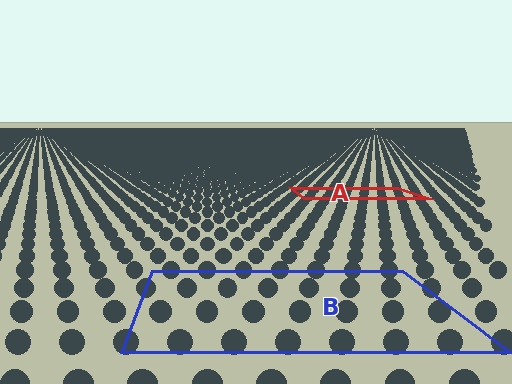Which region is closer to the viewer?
Region B is closer. The texture elements there are larger and more spread out.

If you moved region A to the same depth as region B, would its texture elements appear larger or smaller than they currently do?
They would appear larger. At a closer depth, the same texture elements are projected at a bigger on-screen size.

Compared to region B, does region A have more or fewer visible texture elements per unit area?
Region A has more texture elements per unit area — they are packed more densely because it is farther away.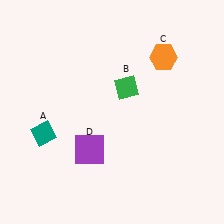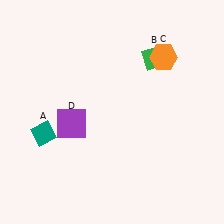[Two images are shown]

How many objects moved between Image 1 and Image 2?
2 objects moved between the two images.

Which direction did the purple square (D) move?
The purple square (D) moved up.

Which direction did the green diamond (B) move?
The green diamond (B) moved up.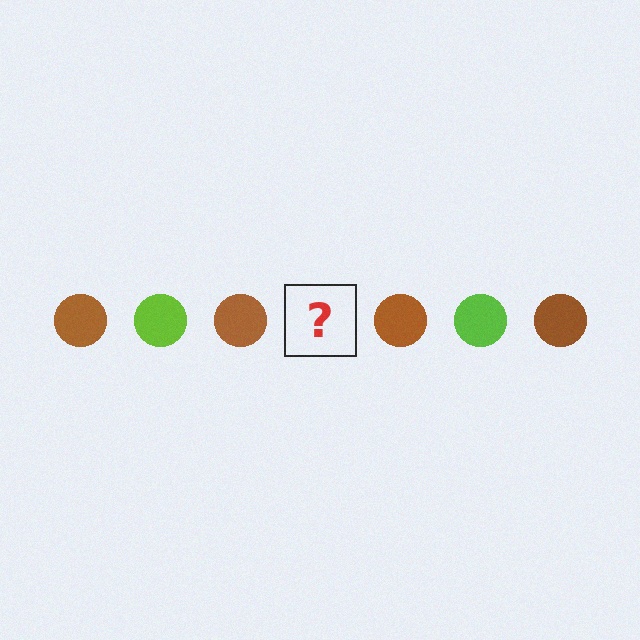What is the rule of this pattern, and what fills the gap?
The rule is that the pattern cycles through brown, lime circles. The gap should be filled with a lime circle.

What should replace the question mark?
The question mark should be replaced with a lime circle.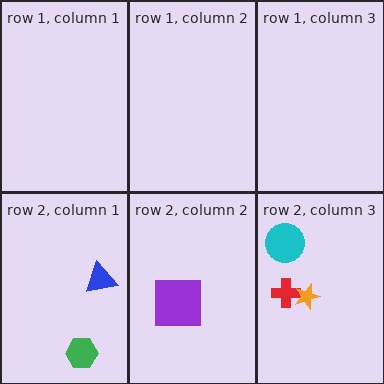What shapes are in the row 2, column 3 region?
The cyan circle, the red cross, the orange star.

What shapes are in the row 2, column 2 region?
The purple square.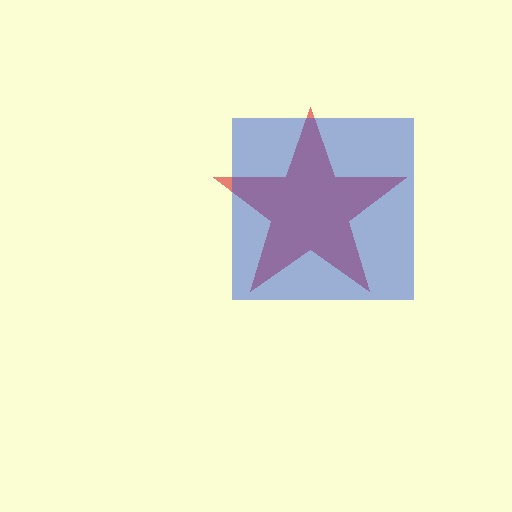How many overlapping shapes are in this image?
There are 2 overlapping shapes in the image.